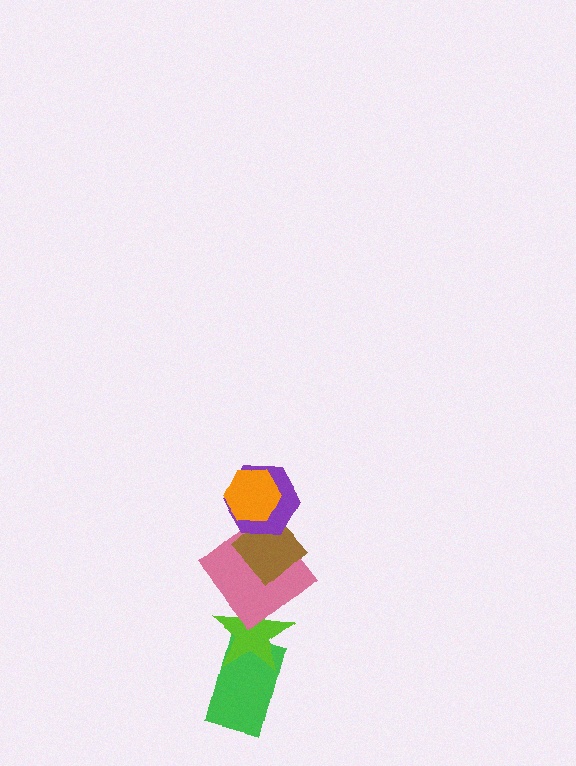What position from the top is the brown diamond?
The brown diamond is 3rd from the top.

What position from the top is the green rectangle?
The green rectangle is 6th from the top.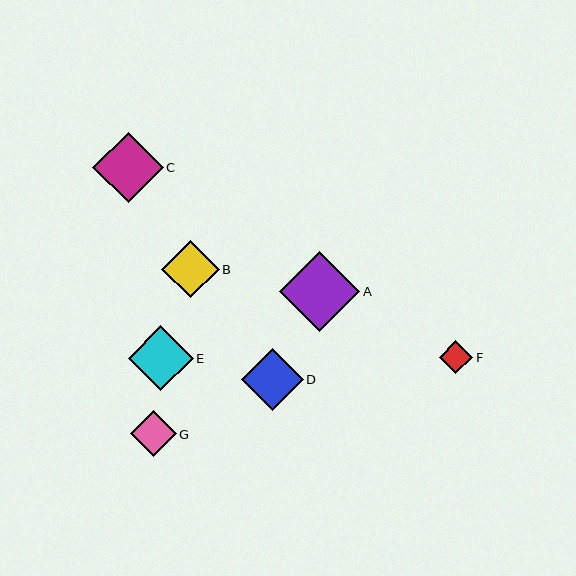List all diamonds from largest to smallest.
From largest to smallest: A, C, E, D, B, G, F.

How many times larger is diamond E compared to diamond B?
Diamond E is approximately 1.1 times the size of diamond B.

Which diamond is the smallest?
Diamond F is the smallest with a size of approximately 33 pixels.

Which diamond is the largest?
Diamond A is the largest with a size of approximately 80 pixels.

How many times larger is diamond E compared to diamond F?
Diamond E is approximately 1.9 times the size of diamond F.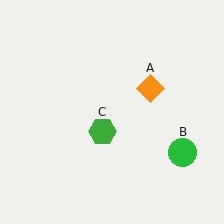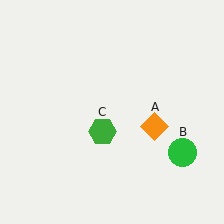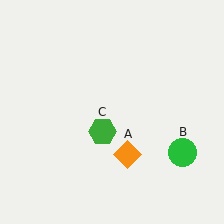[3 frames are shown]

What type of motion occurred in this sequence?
The orange diamond (object A) rotated clockwise around the center of the scene.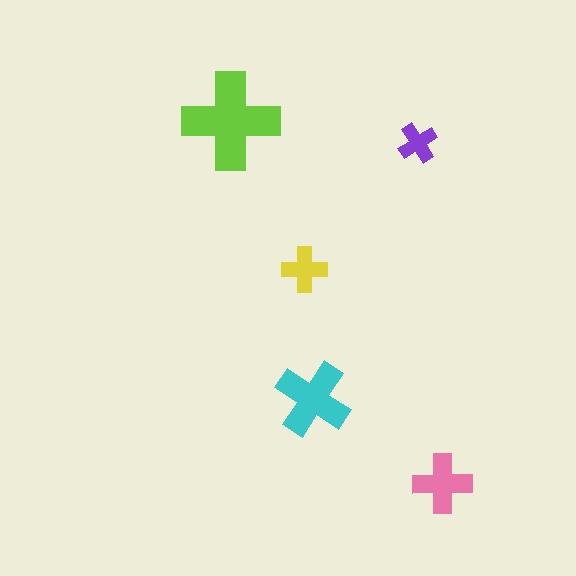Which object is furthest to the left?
The lime cross is leftmost.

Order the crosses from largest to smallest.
the lime one, the cyan one, the pink one, the yellow one, the purple one.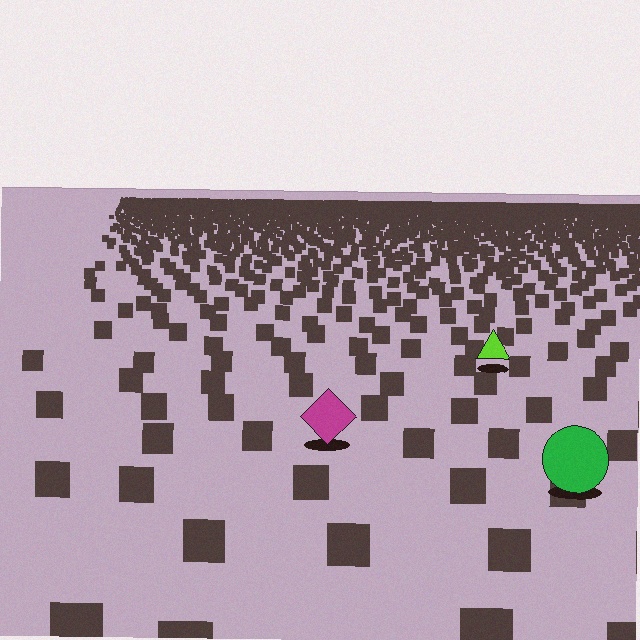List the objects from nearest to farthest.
From nearest to farthest: the green circle, the magenta diamond, the lime triangle.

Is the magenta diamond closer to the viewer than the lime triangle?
Yes. The magenta diamond is closer — you can tell from the texture gradient: the ground texture is coarser near it.